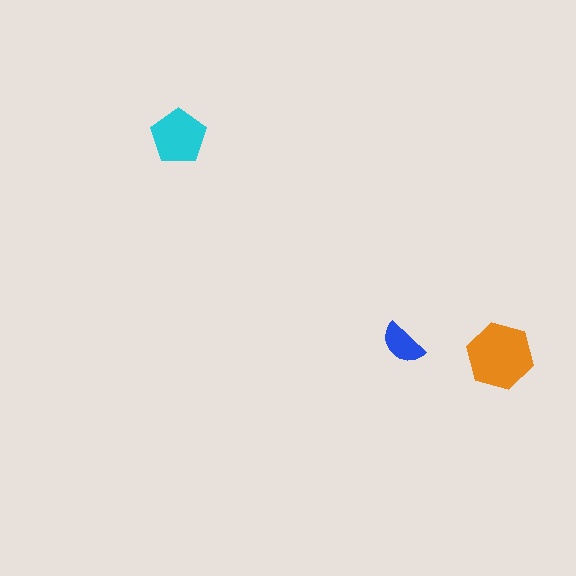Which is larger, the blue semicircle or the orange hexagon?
The orange hexagon.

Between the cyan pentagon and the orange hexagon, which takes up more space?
The orange hexagon.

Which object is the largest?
The orange hexagon.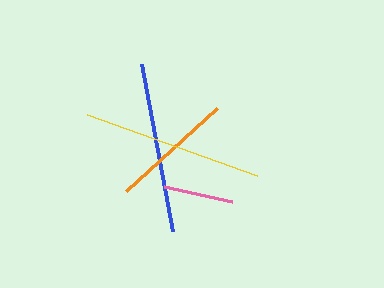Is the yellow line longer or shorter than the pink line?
The yellow line is longer than the pink line.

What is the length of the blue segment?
The blue segment is approximately 170 pixels long.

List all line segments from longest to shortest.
From longest to shortest: yellow, blue, orange, pink.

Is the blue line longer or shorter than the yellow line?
The yellow line is longer than the blue line.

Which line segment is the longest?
The yellow line is the longest at approximately 181 pixels.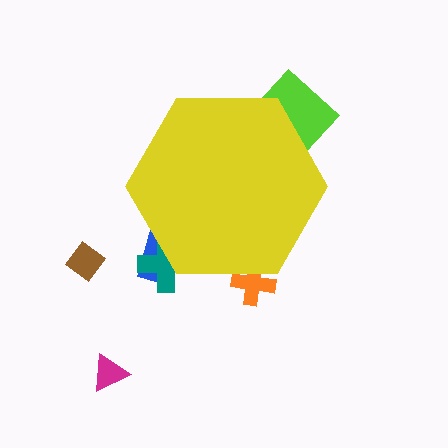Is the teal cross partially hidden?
Yes, the teal cross is partially hidden behind the yellow hexagon.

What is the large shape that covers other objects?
A yellow hexagon.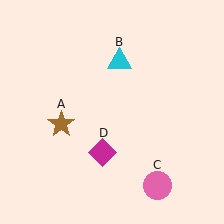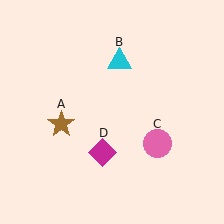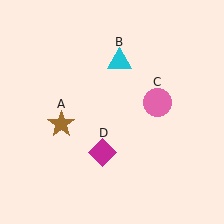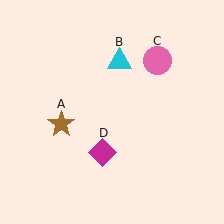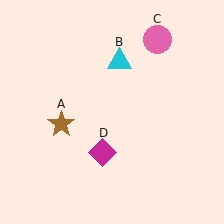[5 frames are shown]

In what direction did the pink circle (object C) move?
The pink circle (object C) moved up.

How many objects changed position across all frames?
1 object changed position: pink circle (object C).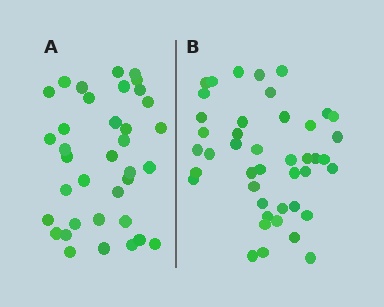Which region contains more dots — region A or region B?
Region B (the right region) has more dots.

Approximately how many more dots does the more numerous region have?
Region B has roughly 8 or so more dots than region A.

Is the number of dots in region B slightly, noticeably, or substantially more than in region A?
Region B has only slightly more — the two regions are fairly close. The ratio is roughly 1.2 to 1.